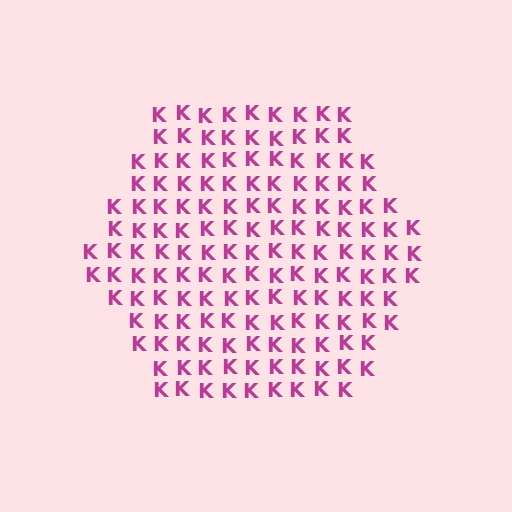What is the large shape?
The large shape is a hexagon.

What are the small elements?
The small elements are letter K's.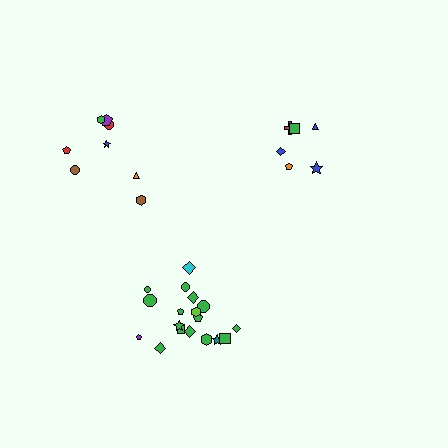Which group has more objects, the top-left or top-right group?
The top-left group.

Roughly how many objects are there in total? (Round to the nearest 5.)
Roughly 30 objects in total.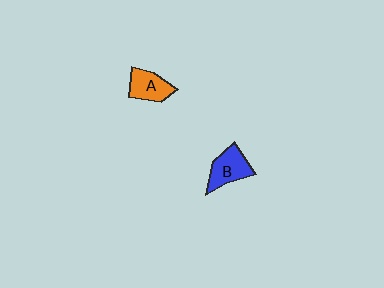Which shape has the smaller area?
Shape A (orange).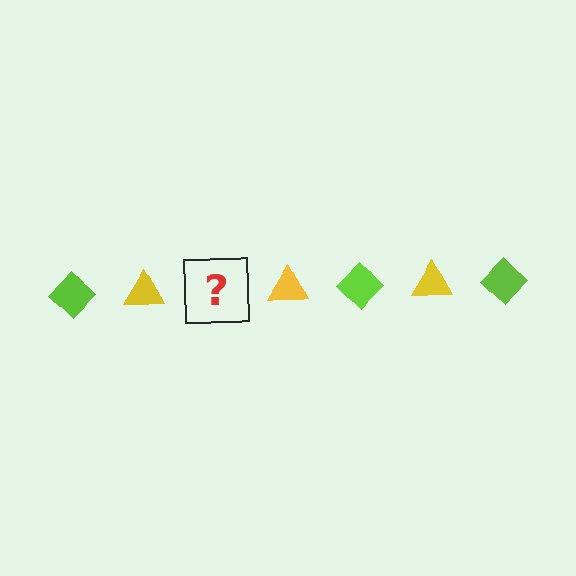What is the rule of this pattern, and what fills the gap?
The rule is that the pattern alternates between lime diamond and yellow triangle. The gap should be filled with a lime diamond.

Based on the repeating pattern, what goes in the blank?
The blank should be a lime diamond.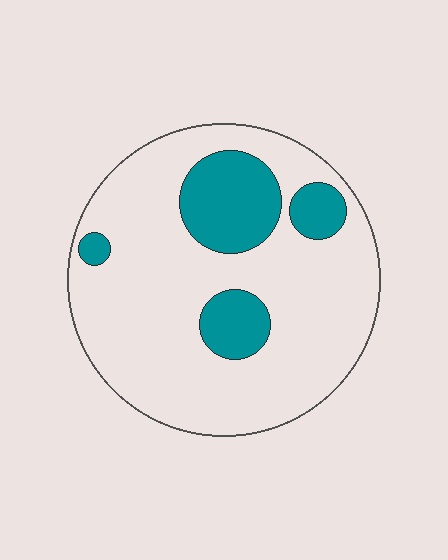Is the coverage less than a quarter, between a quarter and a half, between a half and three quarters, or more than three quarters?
Less than a quarter.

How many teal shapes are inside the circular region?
4.